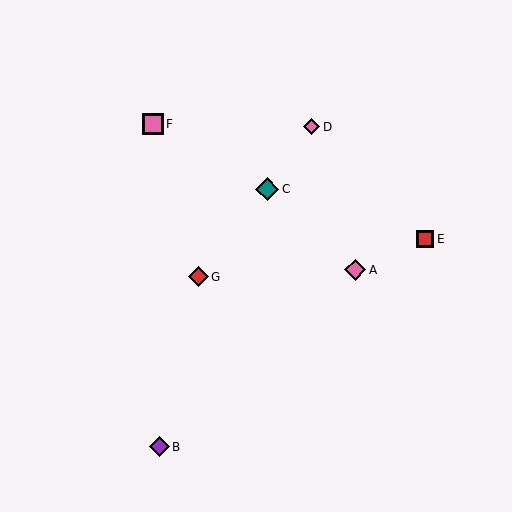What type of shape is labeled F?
Shape F is a pink square.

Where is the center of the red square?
The center of the red square is at (425, 239).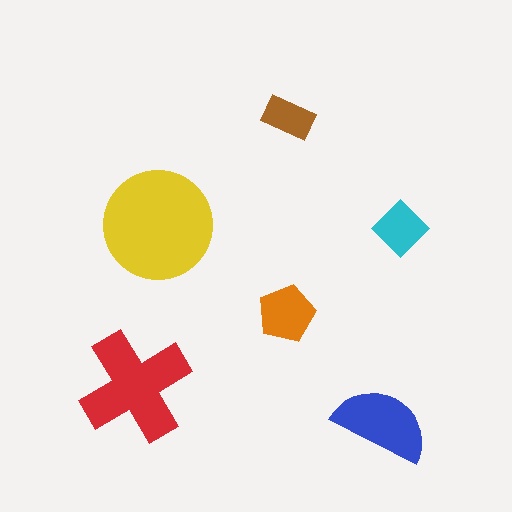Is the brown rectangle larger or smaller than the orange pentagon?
Smaller.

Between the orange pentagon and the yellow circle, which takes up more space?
The yellow circle.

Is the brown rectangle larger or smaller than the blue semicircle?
Smaller.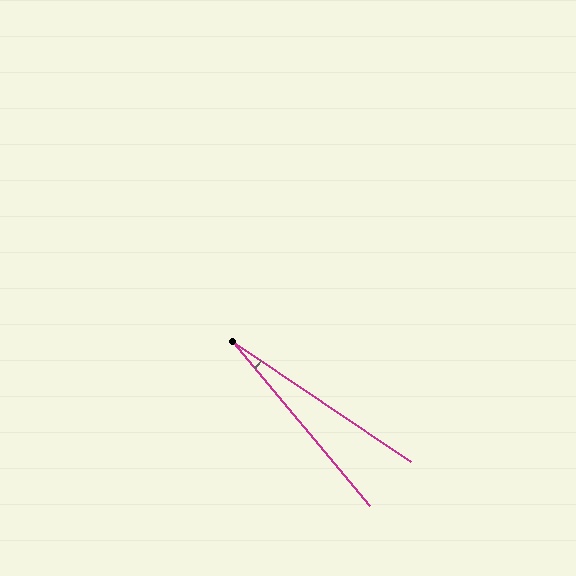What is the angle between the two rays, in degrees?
Approximately 16 degrees.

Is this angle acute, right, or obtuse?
It is acute.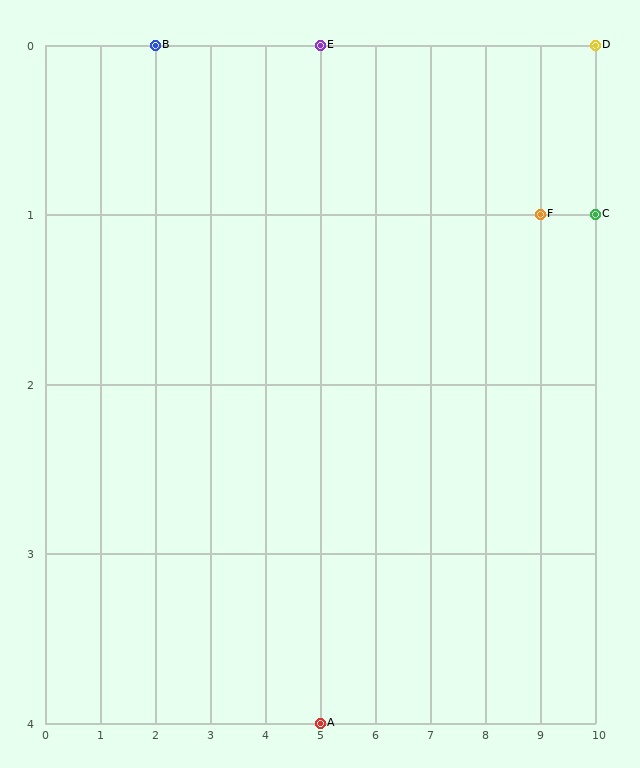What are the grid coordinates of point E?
Point E is at grid coordinates (5, 0).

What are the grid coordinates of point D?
Point D is at grid coordinates (10, 0).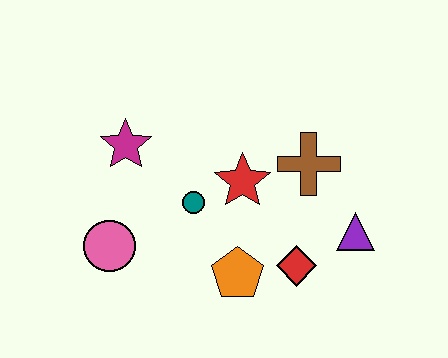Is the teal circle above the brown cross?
No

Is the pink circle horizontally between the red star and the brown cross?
No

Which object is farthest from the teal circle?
The purple triangle is farthest from the teal circle.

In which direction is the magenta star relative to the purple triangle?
The magenta star is to the left of the purple triangle.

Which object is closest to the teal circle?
The red star is closest to the teal circle.